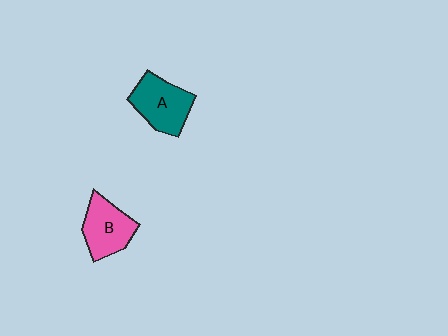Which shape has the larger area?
Shape A (teal).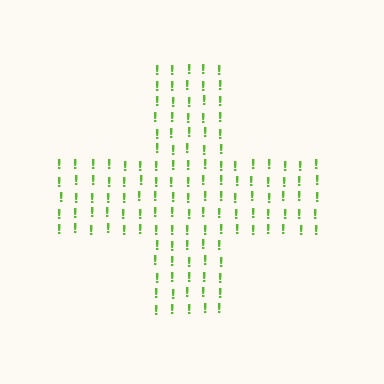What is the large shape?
The large shape is a cross.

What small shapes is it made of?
It is made of small exclamation marks.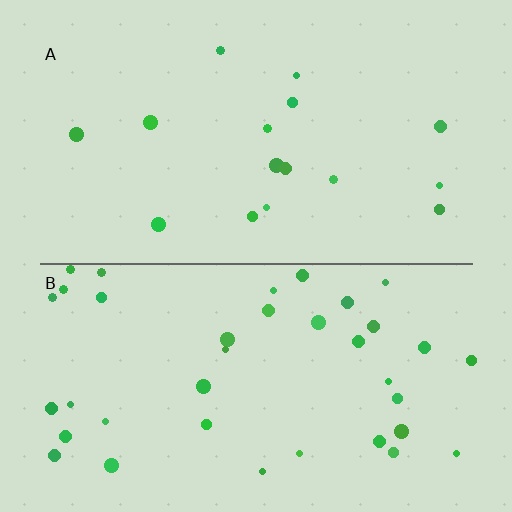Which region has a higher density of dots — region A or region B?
B (the bottom).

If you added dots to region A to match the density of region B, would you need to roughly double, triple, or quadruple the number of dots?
Approximately double.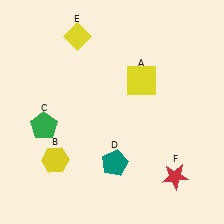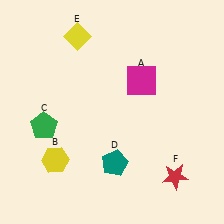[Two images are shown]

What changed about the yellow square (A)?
In Image 1, A is yellow. In Image 2, it changed to magenta.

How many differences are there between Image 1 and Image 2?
There is 1 difference between the two images.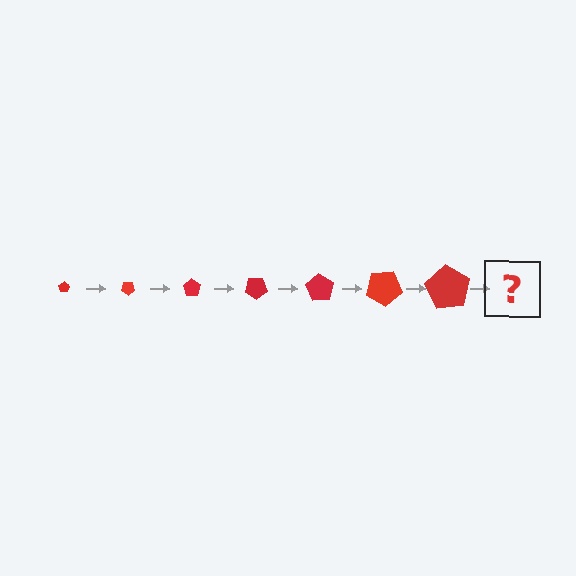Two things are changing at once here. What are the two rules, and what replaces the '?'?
The two rules are that the pentagon grows larger each step and it rotates 35 degrees each step. The '?' should be a pentagon, larger than the previous one and rotated 245 degrees from the start.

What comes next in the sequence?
The next element should be a pentagon, larger than the previous one and rotated 245 degrees from the start.